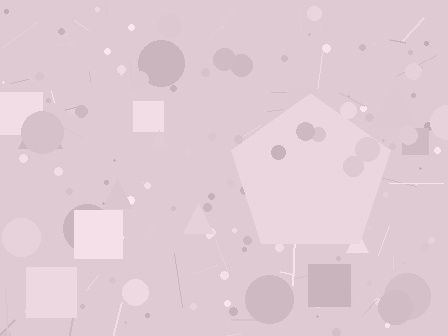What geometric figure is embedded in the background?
A pentagon is embedded in the background.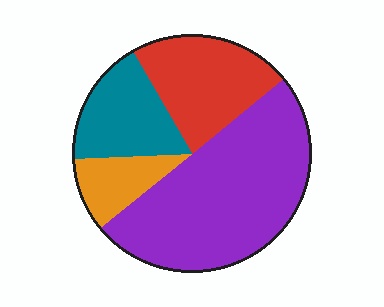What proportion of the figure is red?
Red covers 22% of the figure.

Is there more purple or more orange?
Purple.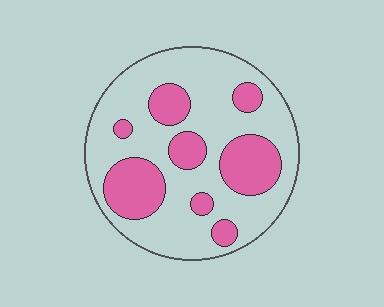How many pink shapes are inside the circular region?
8.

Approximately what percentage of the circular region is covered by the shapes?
Approximately 30%.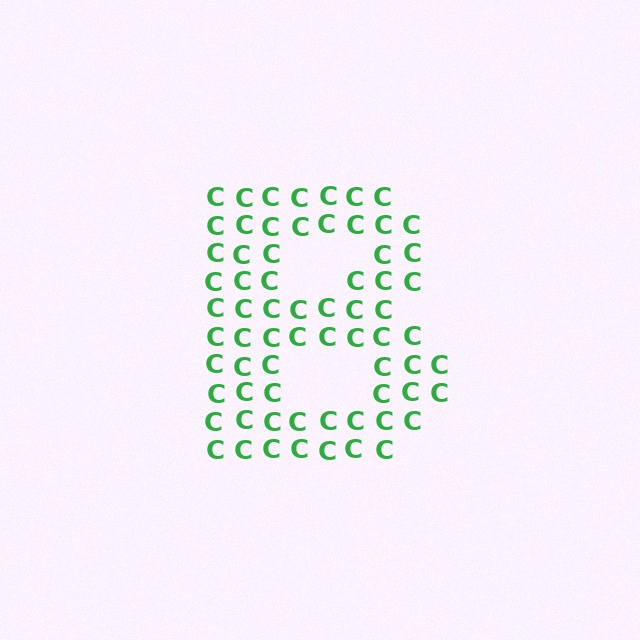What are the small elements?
The small elements are letter C's.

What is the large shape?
The large shape is the letter B.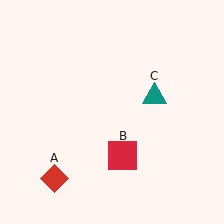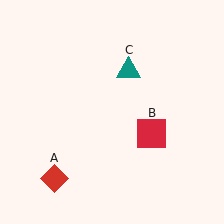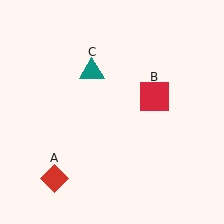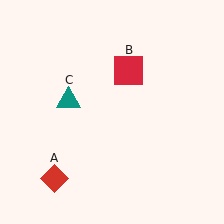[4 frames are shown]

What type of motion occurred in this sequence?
The red square (object B), teal triangle (object C) rotated counterclockwise around the center of the scene.